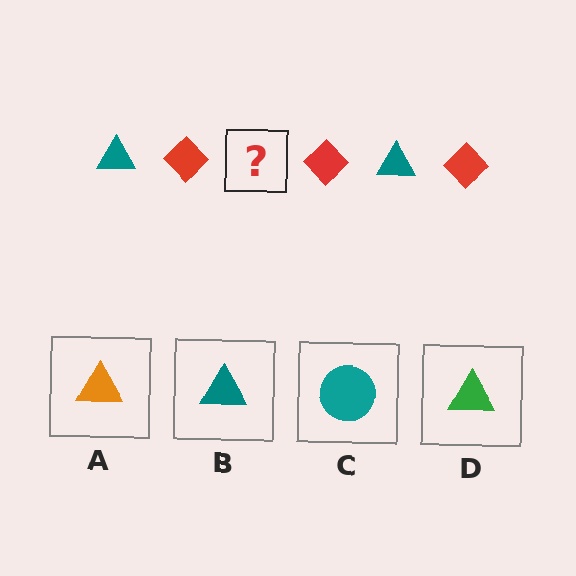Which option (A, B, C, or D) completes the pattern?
B.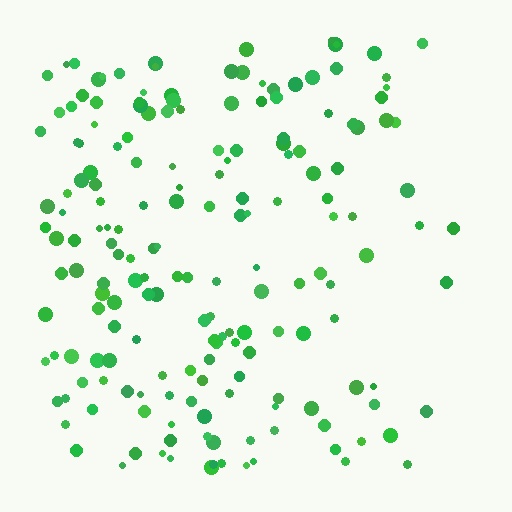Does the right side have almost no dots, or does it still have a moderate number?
Still a moderate number, just noticeably fewer than the left.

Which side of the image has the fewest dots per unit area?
The right.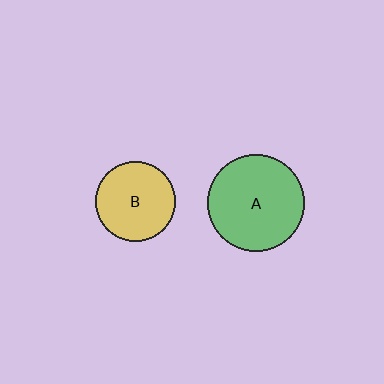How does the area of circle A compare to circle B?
Approximately 1.5 times.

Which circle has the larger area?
Circle A (green).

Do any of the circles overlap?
No, none of the circles overlap.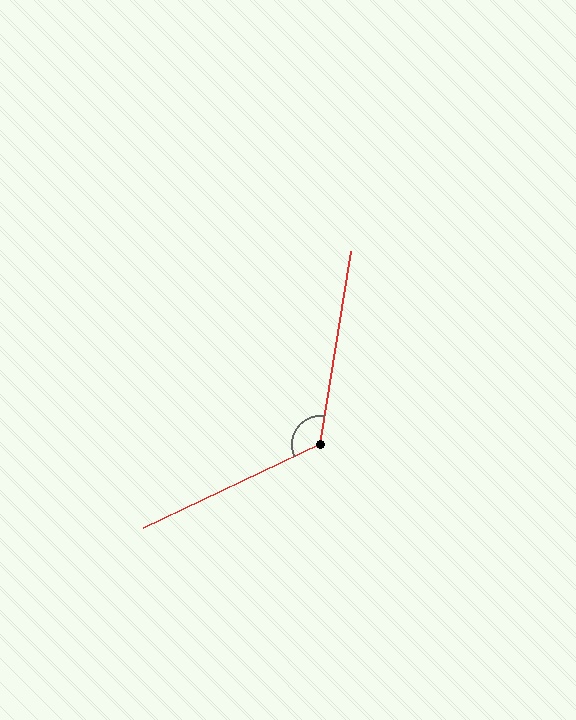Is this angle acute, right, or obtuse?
It is obtuse.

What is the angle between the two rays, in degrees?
Approximately 125 degrees.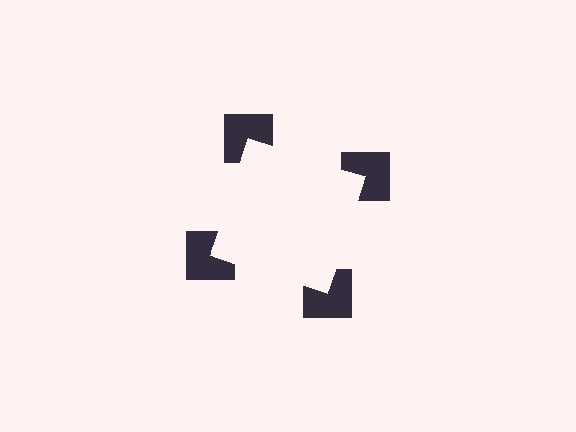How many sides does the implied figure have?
4 sides.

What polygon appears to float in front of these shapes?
An illusory square — its edges are inferred from the aligned wedge cuts in the notched squares, not physically drawn.